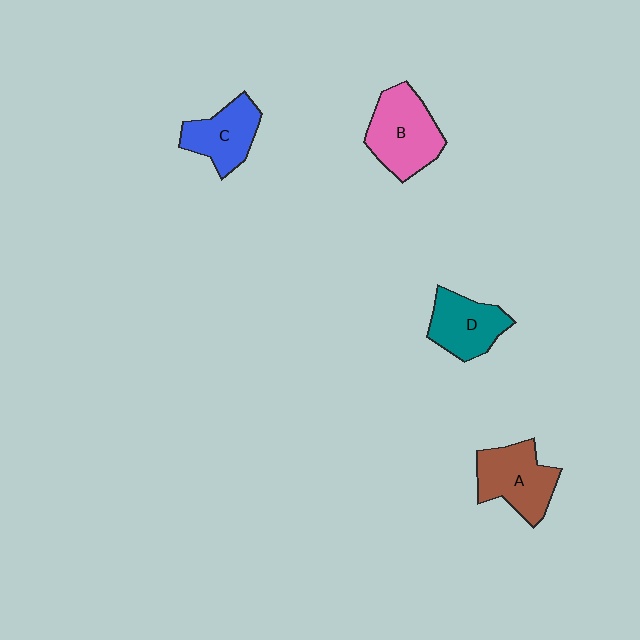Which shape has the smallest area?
Shape C (blue).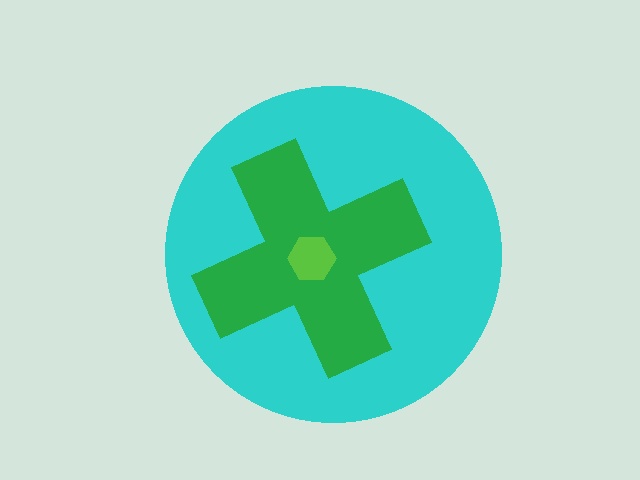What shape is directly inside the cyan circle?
The green cross.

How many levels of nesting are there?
3.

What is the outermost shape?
The cyan circle.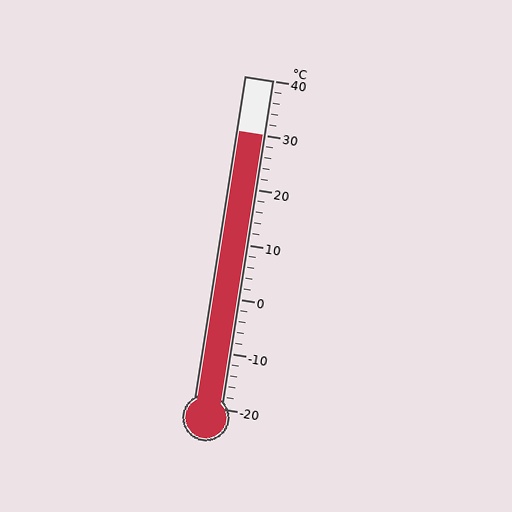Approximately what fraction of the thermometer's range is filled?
The thermometer is filled to approximately 85% of its range.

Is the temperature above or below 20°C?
The temperature is above 20°C.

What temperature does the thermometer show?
The thermometer shows approximately 30°C.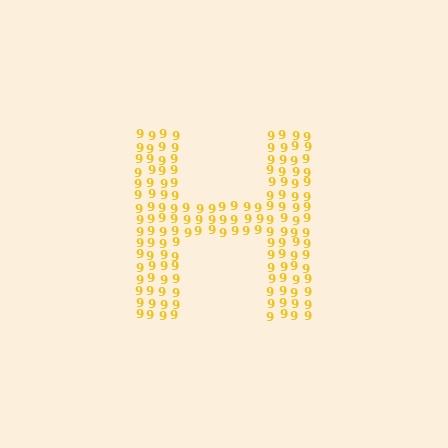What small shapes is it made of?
It is made of small digit 9's.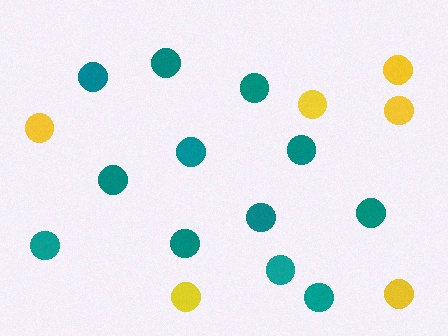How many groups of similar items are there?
There are 2 groups: one group of yellow circles (6) and one group of teal circles (12).